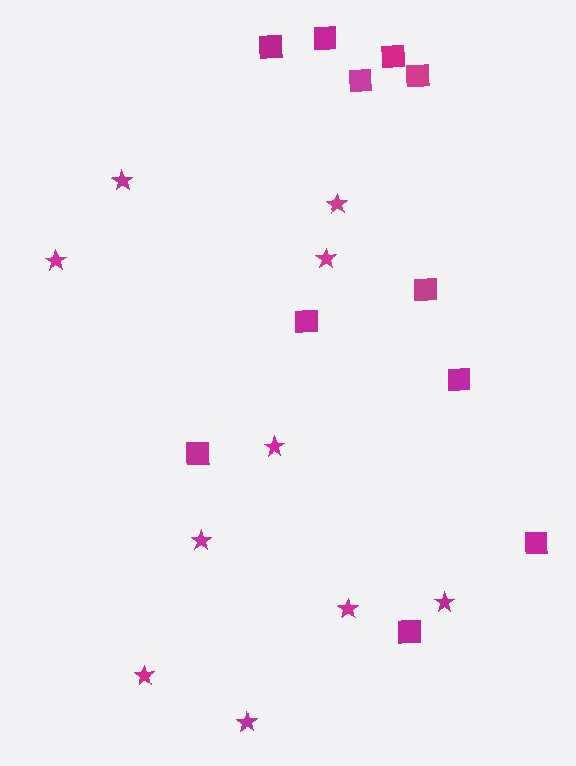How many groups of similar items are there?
There are 2 groups: one group of stars (10) and one group of squares (11).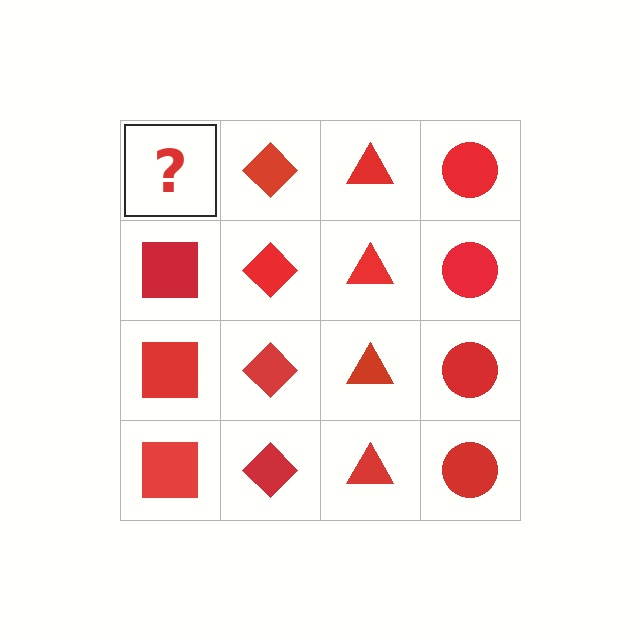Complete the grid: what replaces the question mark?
The question mark should be replaced with a red square.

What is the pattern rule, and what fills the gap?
The rule is that each column has a consistent shape. The gap should be filled with a red square.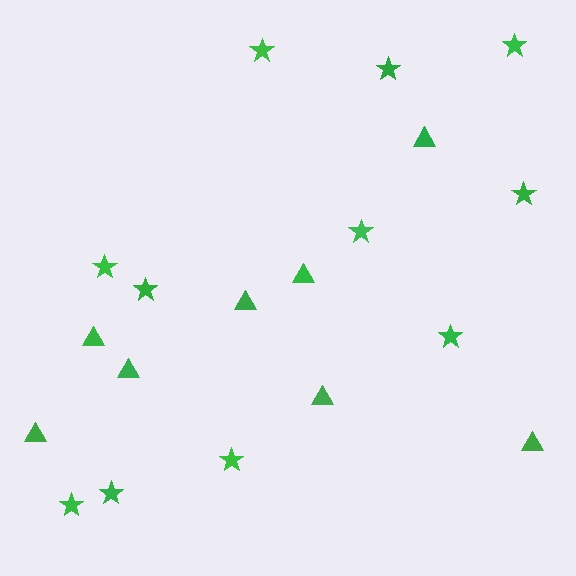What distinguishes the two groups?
There are 2 groups: one group of triangles (8) and one group of stars (11).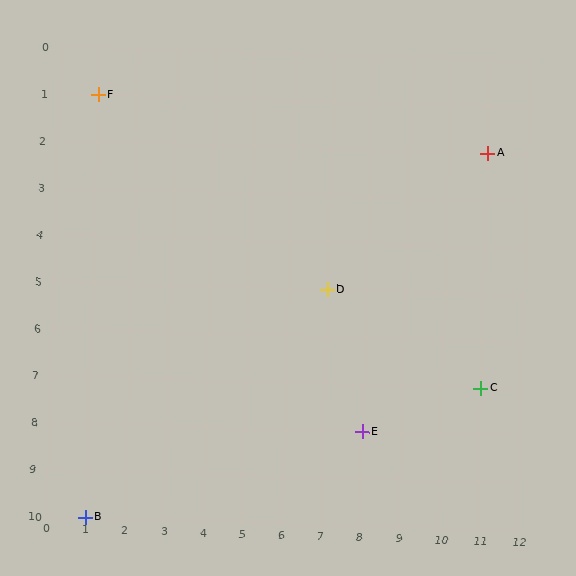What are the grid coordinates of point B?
Point B is at grid coordinates (1, 10).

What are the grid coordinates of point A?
Point A is at grid coordinates (11, 2).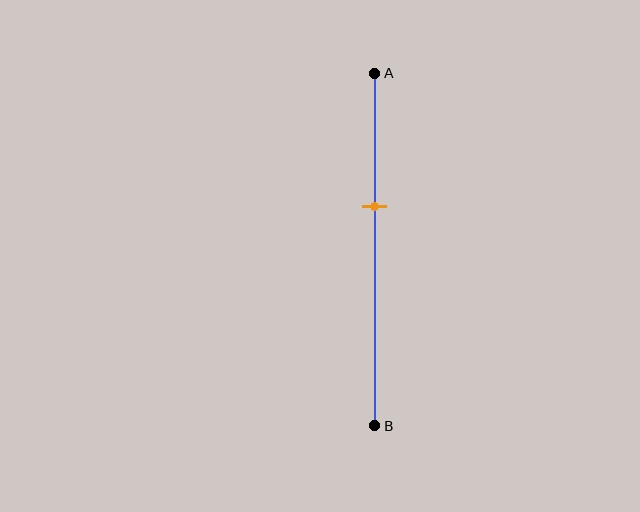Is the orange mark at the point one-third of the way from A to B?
No, the mark is at about 40% from A, not at the 33% one-third point.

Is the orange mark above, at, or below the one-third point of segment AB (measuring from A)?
The orange mark is below the one-third point of segment AB.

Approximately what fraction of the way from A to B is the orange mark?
The orange mark is approximately 40% of the way from A to B.